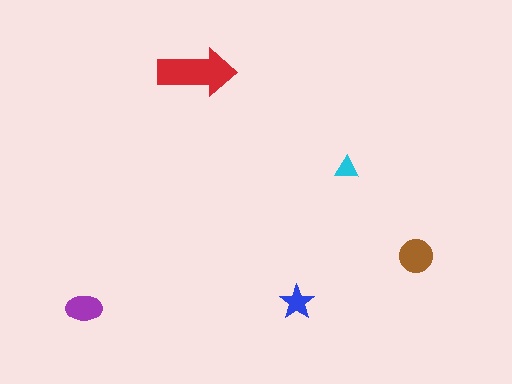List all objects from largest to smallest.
The red arrow, the brown circle, the purple ellipse, the blue star, the cyan triangle.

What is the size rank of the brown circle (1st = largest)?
2nd.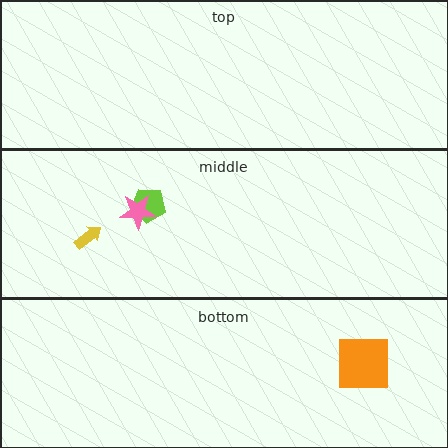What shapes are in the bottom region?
The orange square.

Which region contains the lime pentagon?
The middle region.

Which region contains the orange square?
The bottom region.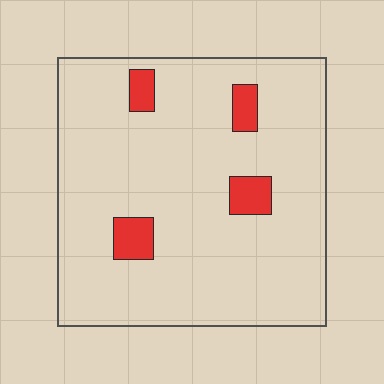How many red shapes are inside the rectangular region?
4.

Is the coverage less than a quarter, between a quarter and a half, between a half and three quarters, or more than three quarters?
Less than a quarter.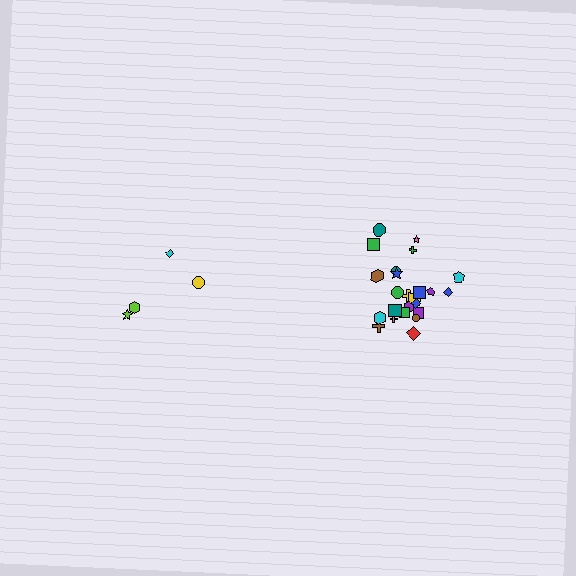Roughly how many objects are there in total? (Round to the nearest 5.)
Roughly 30 objects in total.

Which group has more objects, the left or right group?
The right group.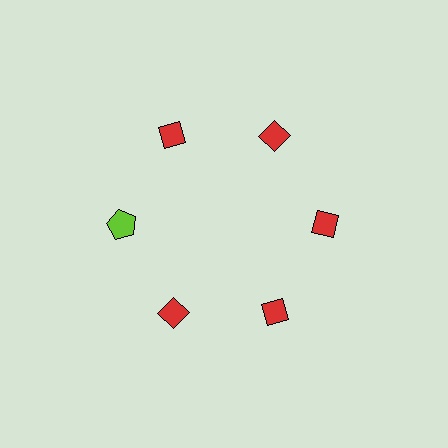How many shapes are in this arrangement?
There are 6 shapes arranged in a ring pattern.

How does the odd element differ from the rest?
It differs in both color (lime instead of red) and shape (pentagon instead of diamond).